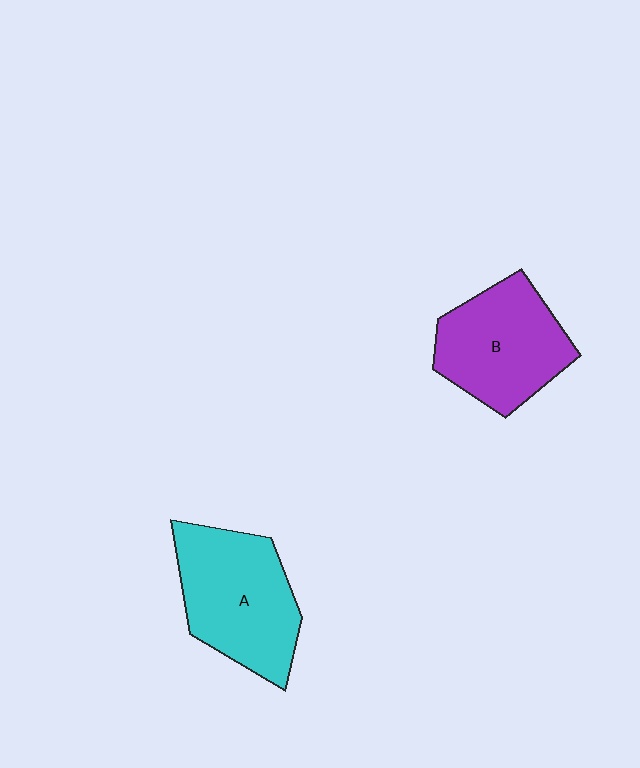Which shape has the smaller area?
Shape B (purple).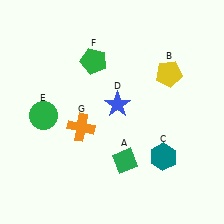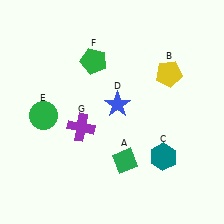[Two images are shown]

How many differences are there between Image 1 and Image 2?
There is 1 difference between the two images.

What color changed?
The cross (G) changed from orange in Image 1 to purple in Image 2.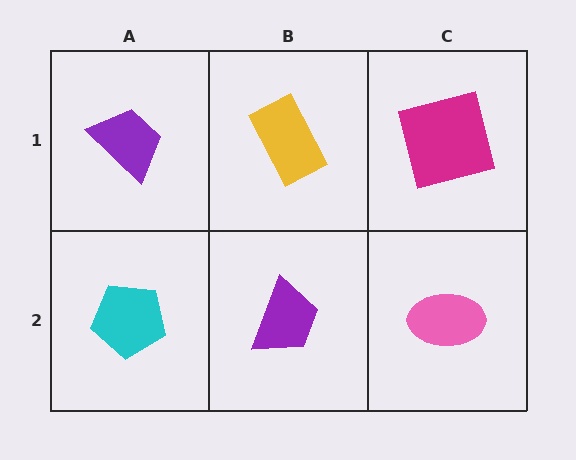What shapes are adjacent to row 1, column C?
A pink ellipse (row 2, column C), a yellow rectangle (row 1, column B).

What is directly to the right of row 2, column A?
A purple trapezoid.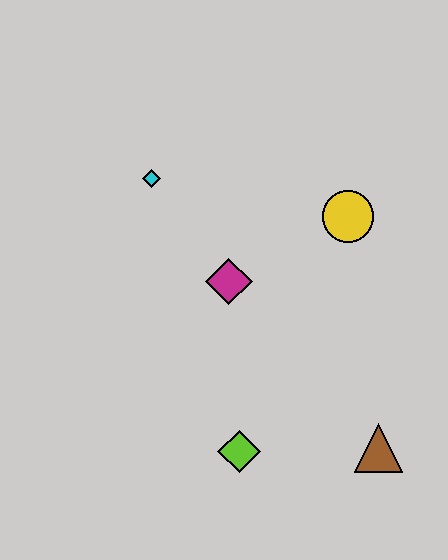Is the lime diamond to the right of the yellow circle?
No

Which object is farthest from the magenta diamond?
The brown triangle is farthest from the magenta diamond.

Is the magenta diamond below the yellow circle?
Yes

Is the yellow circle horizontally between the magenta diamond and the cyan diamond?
No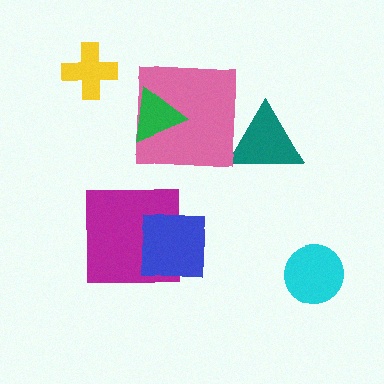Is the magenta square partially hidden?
Yes, it is partially covered by another shape.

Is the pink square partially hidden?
Yes, it is partially covered by another shape.